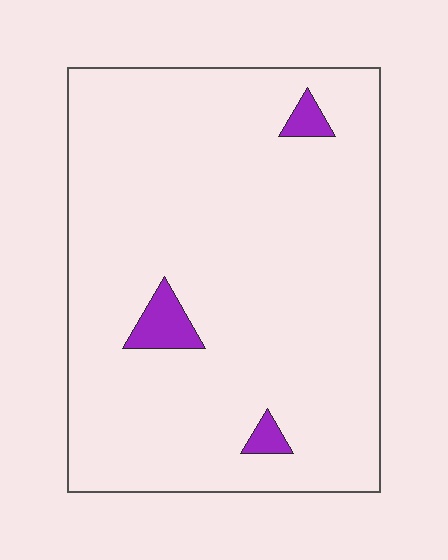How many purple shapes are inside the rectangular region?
3.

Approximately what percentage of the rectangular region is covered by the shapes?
Approximately 5%.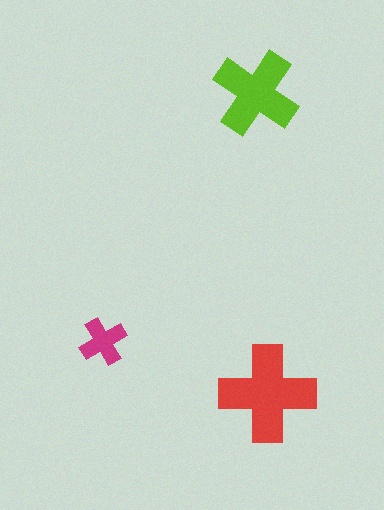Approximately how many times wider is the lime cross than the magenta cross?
About 2 times wider.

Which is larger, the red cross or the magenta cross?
The red one.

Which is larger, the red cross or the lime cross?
The red one.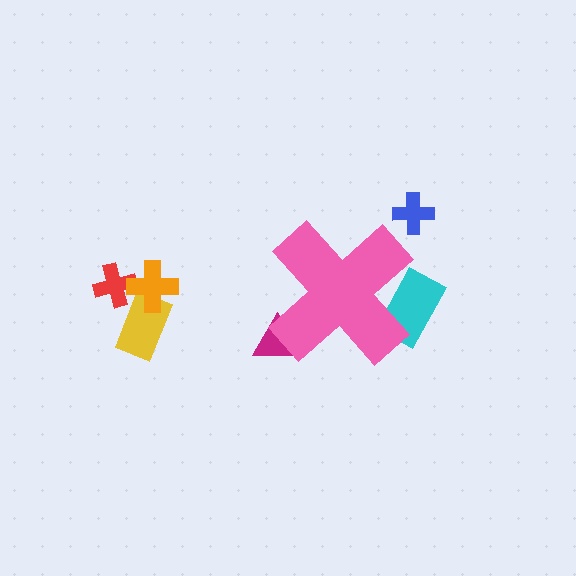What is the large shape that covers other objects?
A pink cross.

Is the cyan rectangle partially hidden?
Yes, the cyan rectangle is partially hidden behind the pink cross.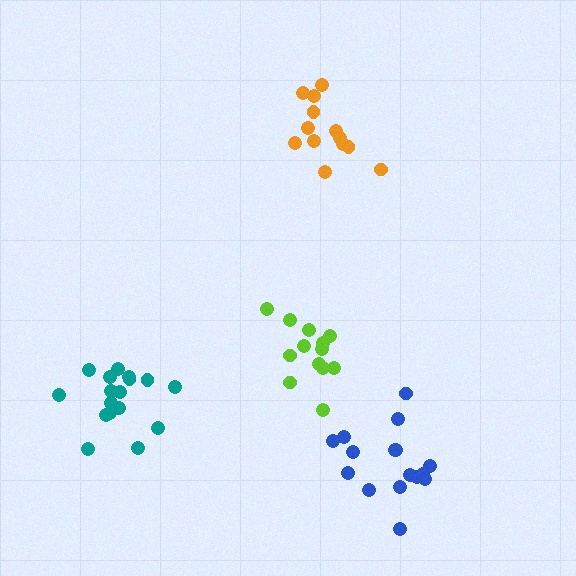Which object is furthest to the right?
The blue cluster is rightmost.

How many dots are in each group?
Group 1: 13 dots, Group 2: 17 dots, Group 3: 13 dots, Group 4: 16 dots (59 total).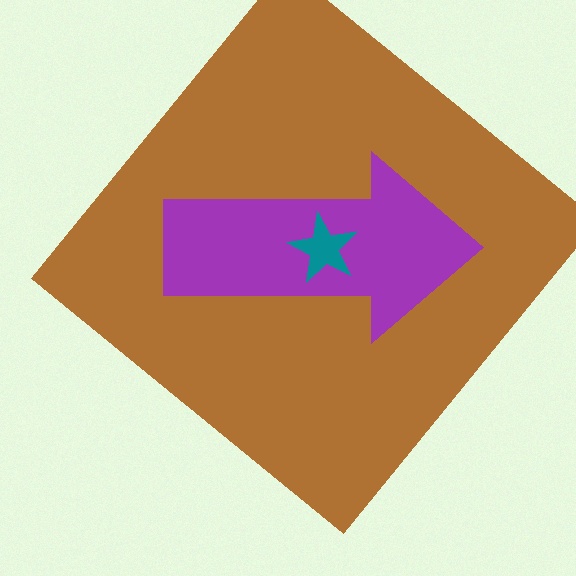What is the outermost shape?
The brown diamond.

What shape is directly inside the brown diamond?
The purple arrow.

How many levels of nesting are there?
3.